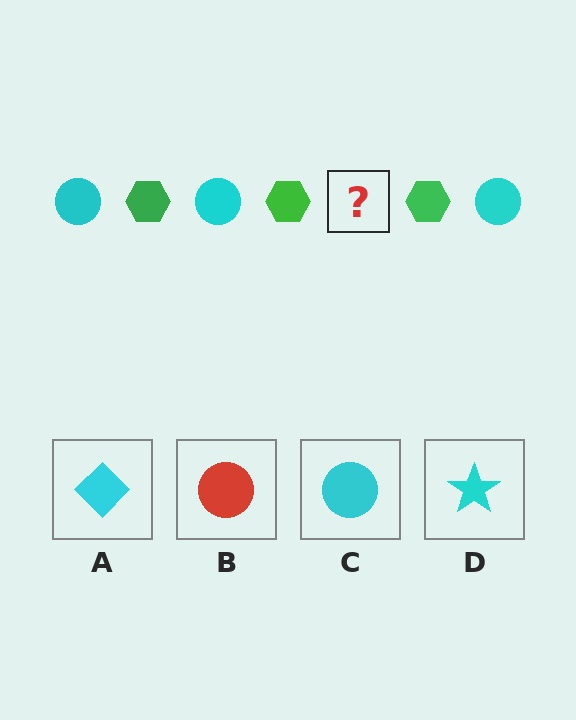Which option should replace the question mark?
Option C.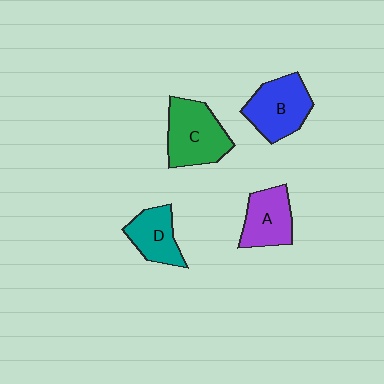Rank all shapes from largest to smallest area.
From largest to smallest: C (green), B (blue), A (purple), D (teal).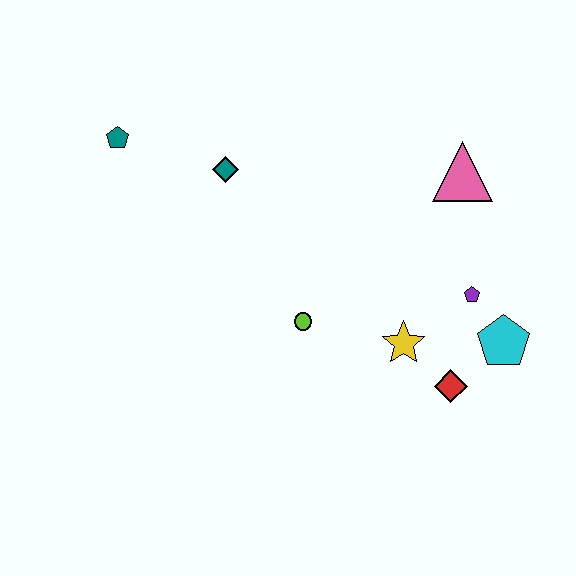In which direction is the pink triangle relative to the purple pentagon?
The pink triangle is above the purple pentagon.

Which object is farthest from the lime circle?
The teal pentagon is farthest from the lime circle.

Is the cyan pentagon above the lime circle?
No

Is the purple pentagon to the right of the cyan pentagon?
No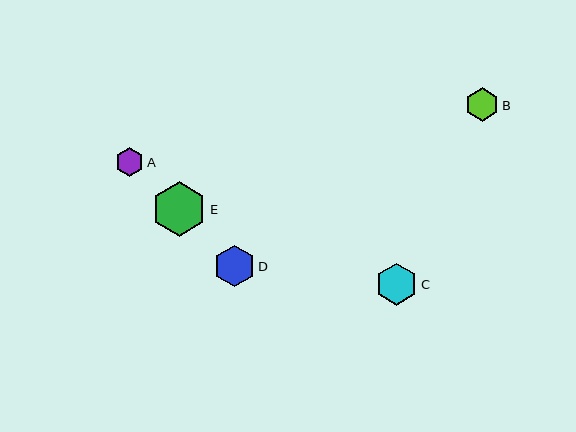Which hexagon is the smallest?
Hexagon A is the smallest with a size of approximately 28 pixels.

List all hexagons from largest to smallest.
From largest to smallest: E, C, D, B, A.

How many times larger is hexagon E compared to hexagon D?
Hexagon E is approximately 1.3 times the size of hexagon D.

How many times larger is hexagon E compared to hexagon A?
Hexagon E is approximately 1.9 times the size of hexagon A.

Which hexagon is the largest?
Hexagon E is the largest with a size of approximately 55 pixels.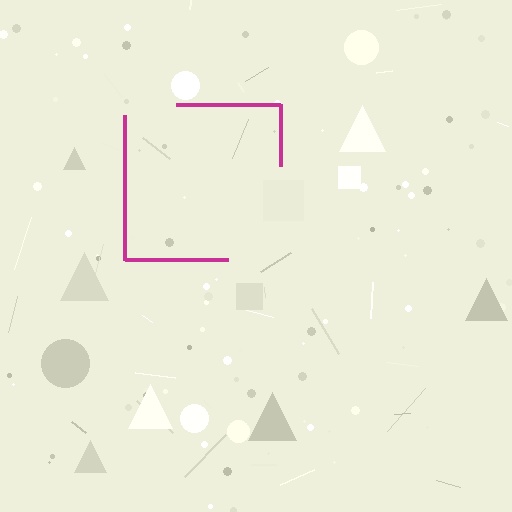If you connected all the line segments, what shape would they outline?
They would outline a square.